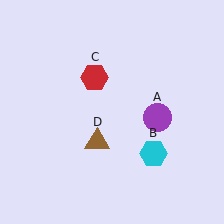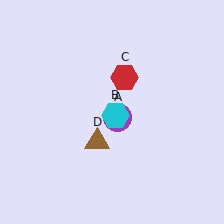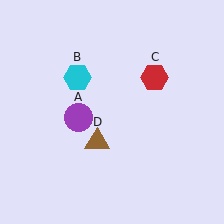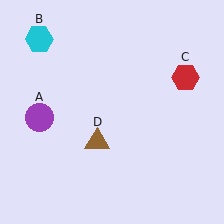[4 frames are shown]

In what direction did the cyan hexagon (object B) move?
The cyan hexagon (object B) moved up and to the left.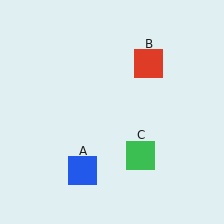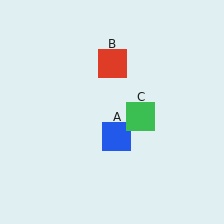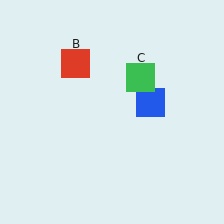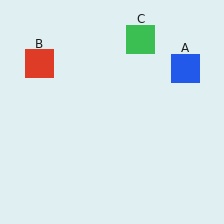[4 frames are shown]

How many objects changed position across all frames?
3 objects changed position: blue square (object A), red square (object B), green square (object C).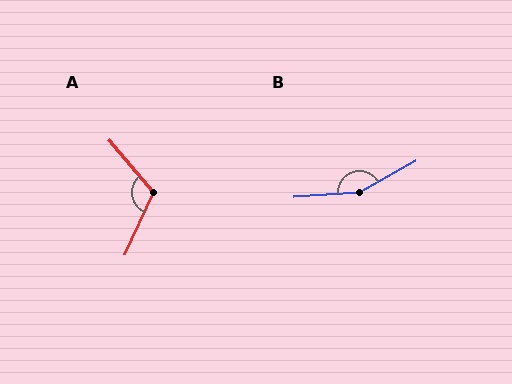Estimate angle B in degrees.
Approximately 155 degrees.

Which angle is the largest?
B, at approximately 155 degrees.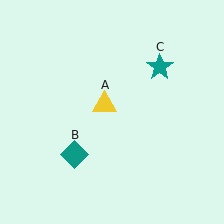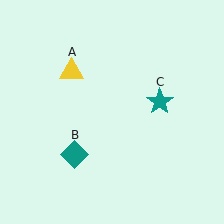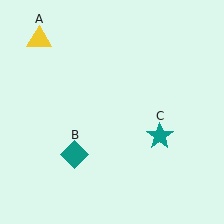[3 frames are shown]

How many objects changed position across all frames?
2 objects changed position: yellow triangle (object A), teal star (object C).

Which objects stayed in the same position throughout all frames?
Teal diamond (object B) remained stationary.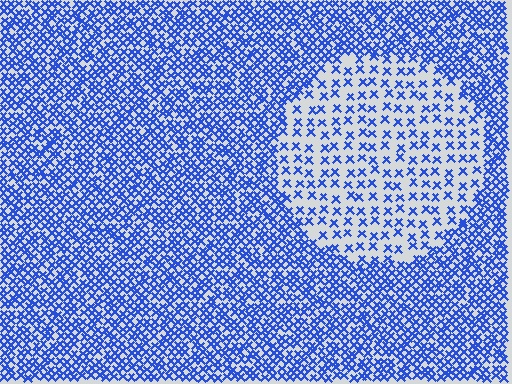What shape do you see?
I see a circle.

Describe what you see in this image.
The image contains small blue elements arranged at two different densities. A circle-shaped region is visible where the elements are less densely packed than the surrounding area.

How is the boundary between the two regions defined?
The boundary is defined by a change in element density (approximately 2.6x ratio). All elements are the same color, size, and shape.